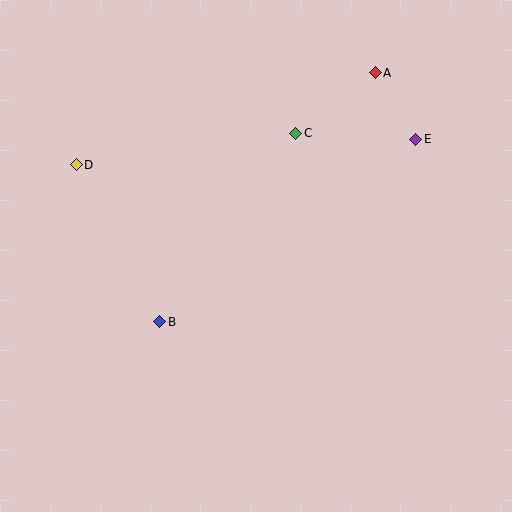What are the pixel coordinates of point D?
Point D is at (76, 165).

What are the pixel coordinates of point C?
Point C is at (296, 133).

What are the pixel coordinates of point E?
Point E is at (416, 139).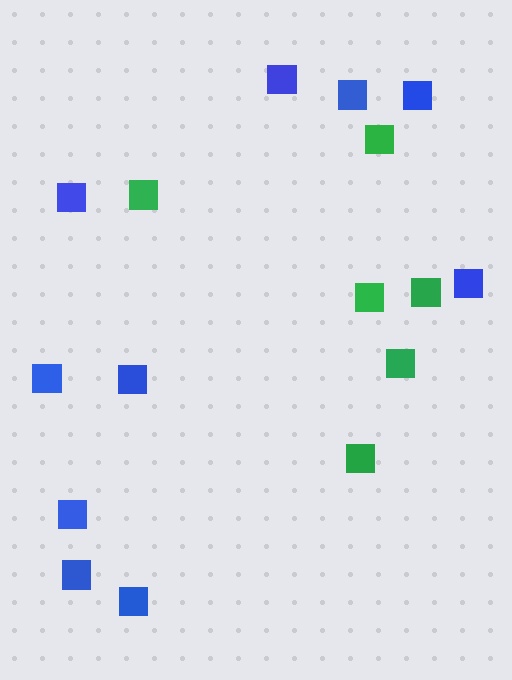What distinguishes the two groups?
There are 2 groups: one group of blue squares (10) and one group of green squares (6).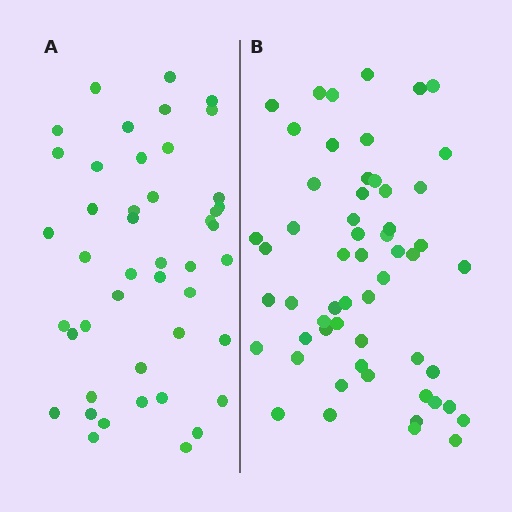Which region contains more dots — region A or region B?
Region B (the right region) has more dots.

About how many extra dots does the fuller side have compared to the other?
Region B has roughly 12 or so more dots than region A.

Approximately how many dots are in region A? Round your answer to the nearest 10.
About 40 dots. (The exact count is 45, which rounds to 40.)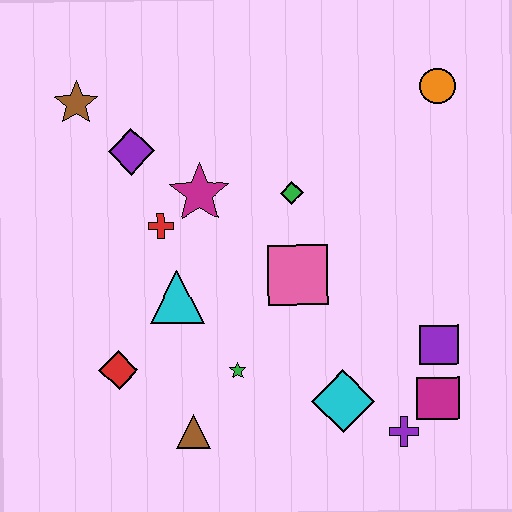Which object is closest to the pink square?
The green diamond is closest to the pink square.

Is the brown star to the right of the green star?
No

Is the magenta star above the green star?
Yes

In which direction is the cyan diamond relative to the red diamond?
The cyan diamond is to the right of the red diamond.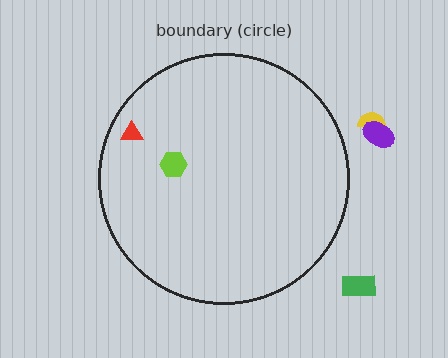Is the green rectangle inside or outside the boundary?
Outside.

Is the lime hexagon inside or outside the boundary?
Inside.